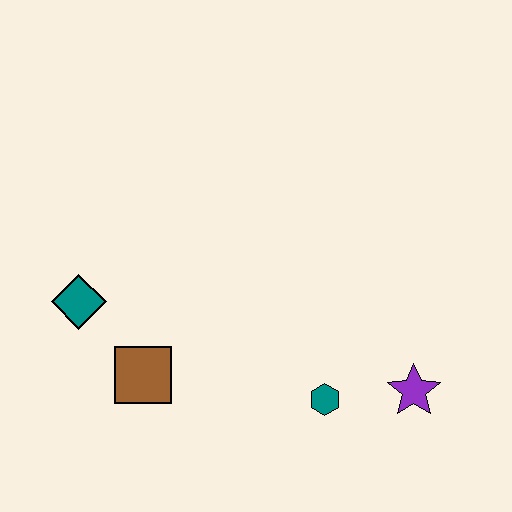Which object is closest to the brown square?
The teal diamond is closest to the brown square.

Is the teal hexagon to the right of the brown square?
Yes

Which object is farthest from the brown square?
The purple star is farthest from the brown square.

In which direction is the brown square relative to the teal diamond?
The brown square is below the teal diamond.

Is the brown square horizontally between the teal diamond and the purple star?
Yes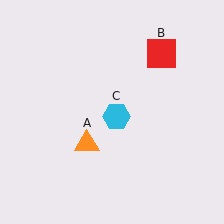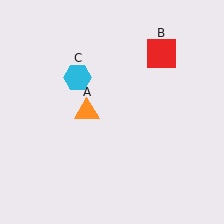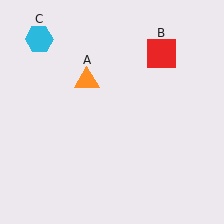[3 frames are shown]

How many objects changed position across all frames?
2 objects changed position: orange triangle (object A), cyan hexagon (object C).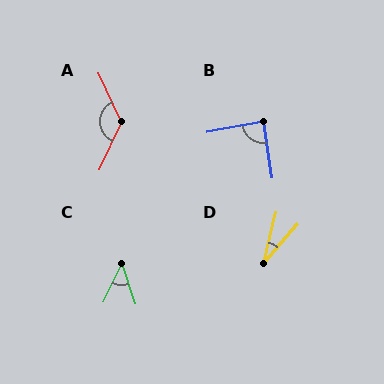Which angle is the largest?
A, at approximately 131 degrees.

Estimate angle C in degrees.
Approximately 43 degrees.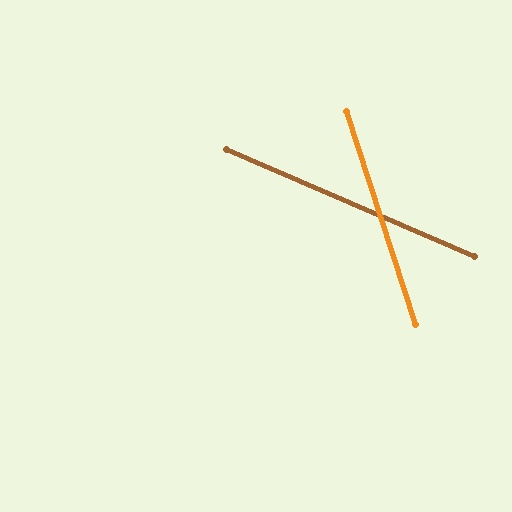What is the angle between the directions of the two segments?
Approximately 49 degrees.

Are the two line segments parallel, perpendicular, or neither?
Neither parallel nor perpendicular — they differ by about 49°.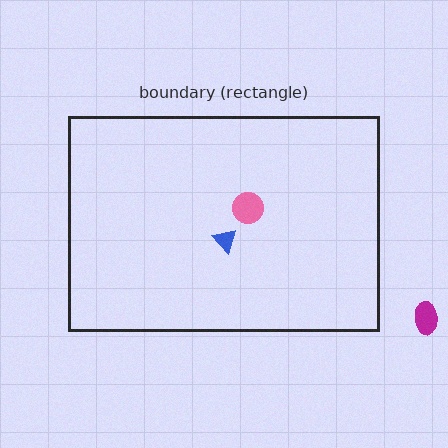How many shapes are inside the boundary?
2 inside, 1 outside.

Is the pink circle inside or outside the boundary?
Inside.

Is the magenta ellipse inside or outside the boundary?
Outside.